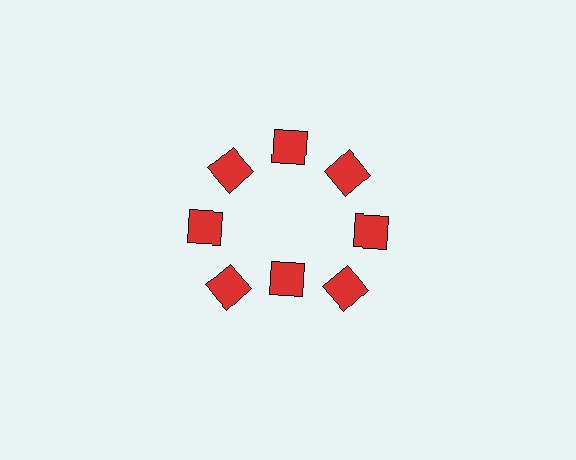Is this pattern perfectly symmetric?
No. The 8 red diamonds are arranged in a ring, but one element near the 6 o'clock position is pulled inward toward the center, breaking the 8-fold rotational symmetry.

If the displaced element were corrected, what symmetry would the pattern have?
It would have 8-fold rotational symmetry — the pattern would map onto itself every 45 degrees.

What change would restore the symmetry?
The symmetry would be restored by moving it outward, back onto the ring so that all 8 diamonds sit at equal angles and equal distance from the center.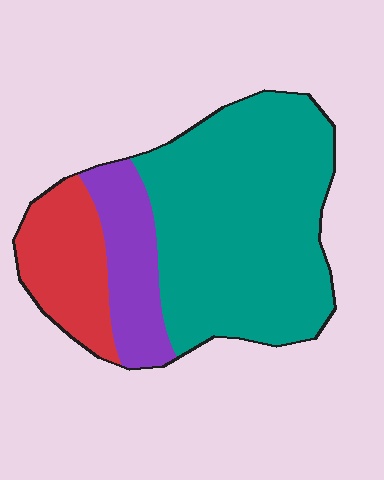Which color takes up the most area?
Teal, at roughly 65%.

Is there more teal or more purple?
Teal.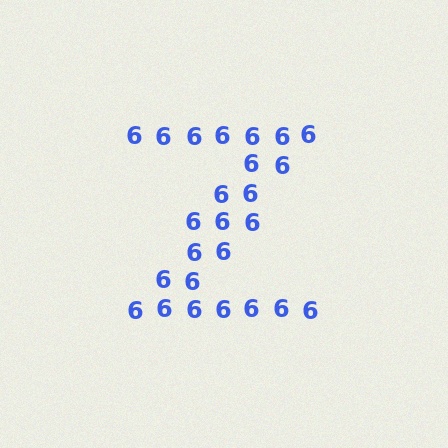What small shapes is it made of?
It is made of small digit 6's.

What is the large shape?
The large shape is the letter Z.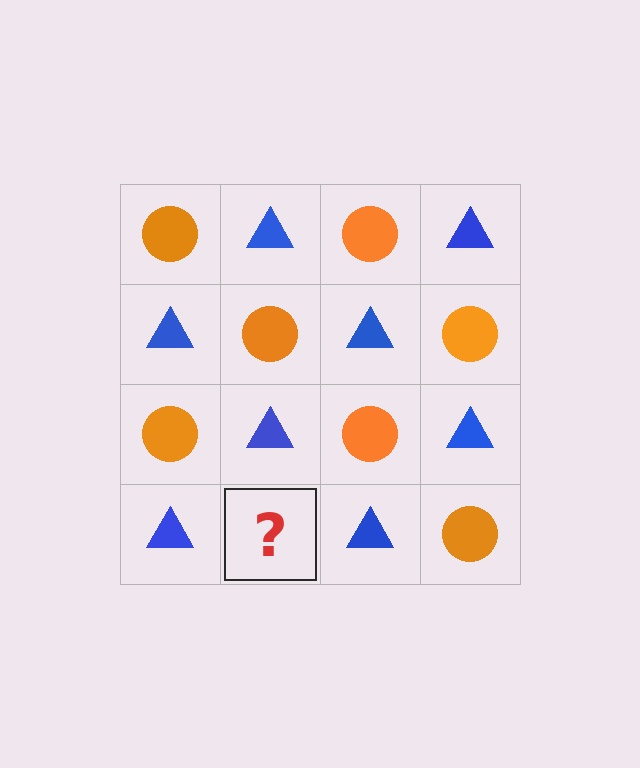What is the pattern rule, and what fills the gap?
The rule is that it alternates orange circle and blue triangle in a checkerboard pattern. The gap should be filled with an orange circle.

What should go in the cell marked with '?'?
The missing cell should contain an orange circle.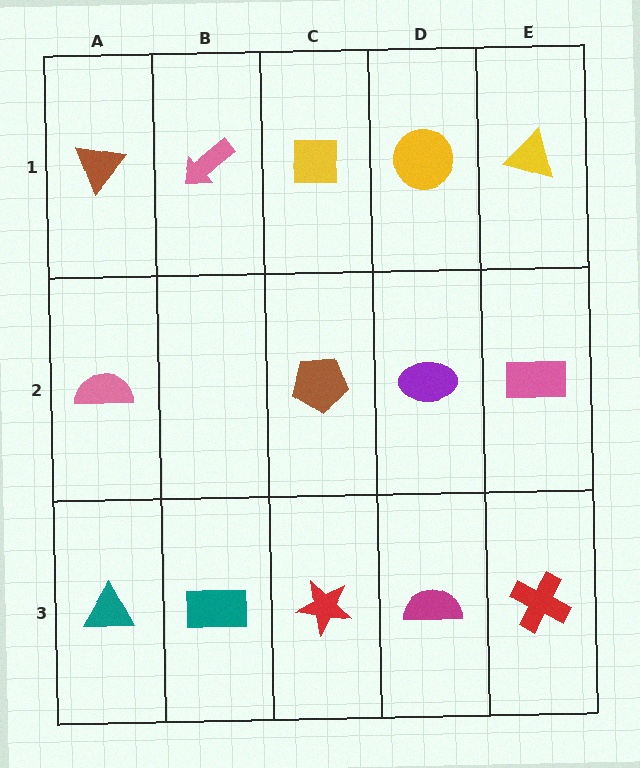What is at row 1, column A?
A brown triangle.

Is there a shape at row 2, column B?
No, that cell is empty.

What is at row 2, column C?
A brown pentagon.